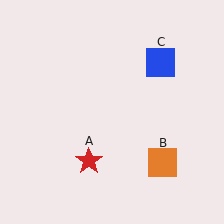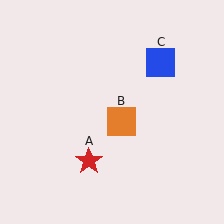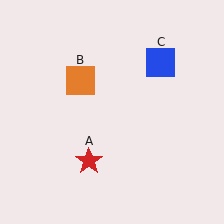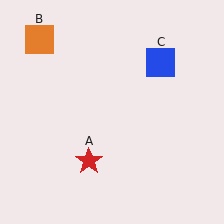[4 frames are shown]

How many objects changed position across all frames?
1 object changed position: orange square (object B).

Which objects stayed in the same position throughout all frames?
Red star (object A) and blue square (object C) remained stationary.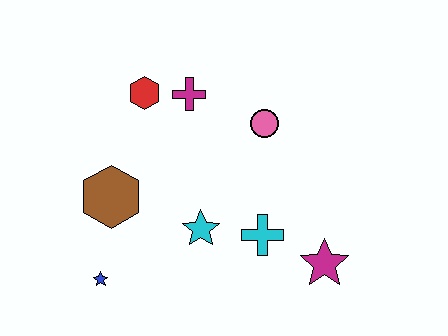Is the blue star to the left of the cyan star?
Yes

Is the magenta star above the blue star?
Yes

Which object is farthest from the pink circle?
The blue star is farthest from the pink circle.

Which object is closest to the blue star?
The brown hexagon is closest to the blue star.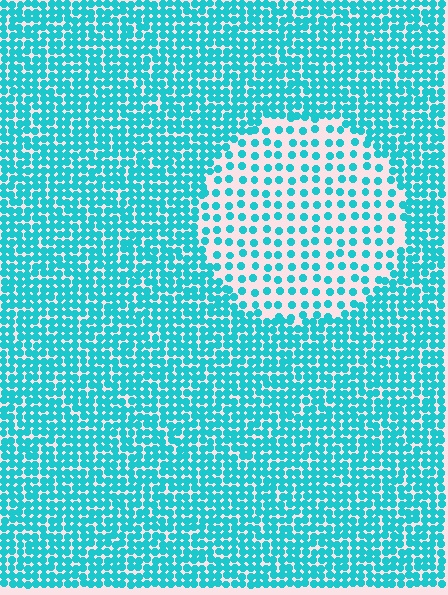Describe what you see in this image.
The image contains small cyan elements arranged at two different densities. A circle-shaped region is visible where the elements are less densely packed than the surrounding area.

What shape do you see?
I see a circle.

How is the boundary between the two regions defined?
The boundary is defined by a change in element density (approximately 2.4x ratio). All elements are the same color, size, and shape.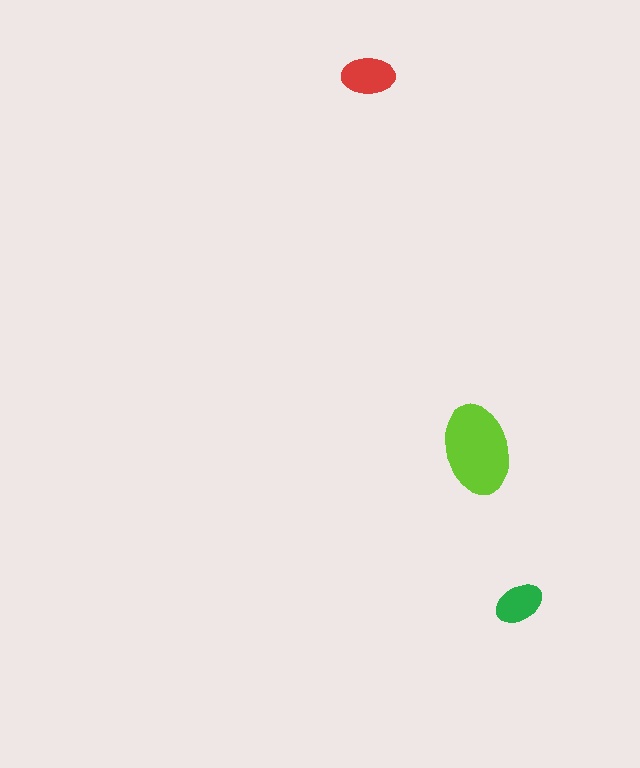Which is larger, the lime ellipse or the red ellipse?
The lime one.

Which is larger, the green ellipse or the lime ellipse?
The lime one.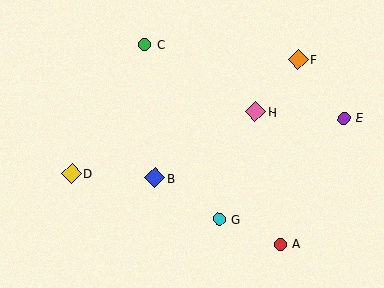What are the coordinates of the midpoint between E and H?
The midpoint between E and H is at (300, 115).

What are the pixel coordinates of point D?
Point D is at (72, 174).